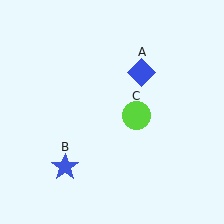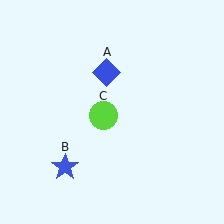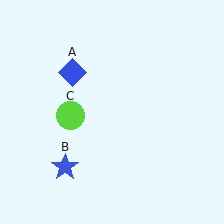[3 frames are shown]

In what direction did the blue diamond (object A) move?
The blue diamond (object A) moved left.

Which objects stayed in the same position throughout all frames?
Blue star (object B) remained stationary.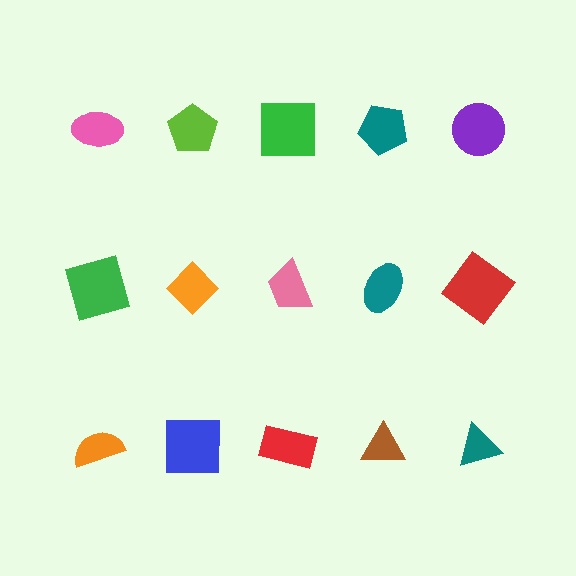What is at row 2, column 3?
A pink trapezoid.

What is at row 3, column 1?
An orange semicircle.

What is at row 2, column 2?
An orange diamond.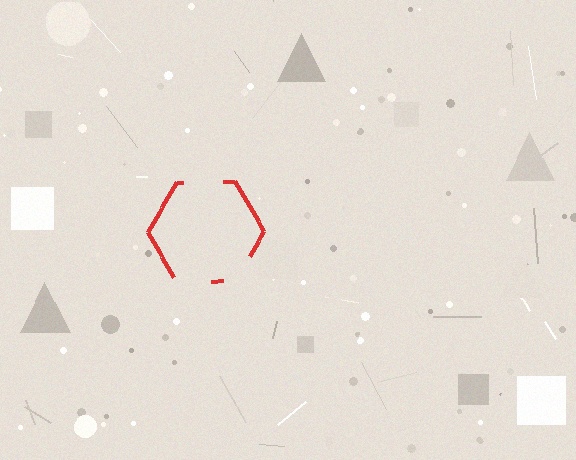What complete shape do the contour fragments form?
The contour fragments form a hexagon.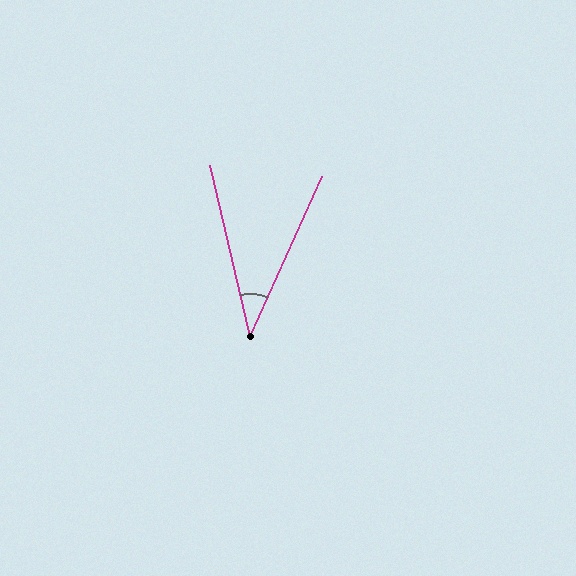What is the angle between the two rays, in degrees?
Approximately 37 degrees.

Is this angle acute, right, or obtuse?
It is acute.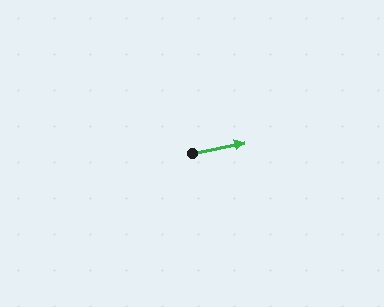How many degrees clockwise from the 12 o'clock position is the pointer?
Approximately 78 degrees.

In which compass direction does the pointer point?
East.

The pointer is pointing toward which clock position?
Roughly 3 o'clock.